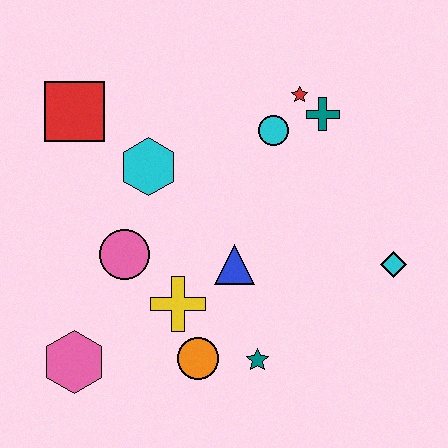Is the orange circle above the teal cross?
No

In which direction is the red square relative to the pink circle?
The red square is above the pink circle.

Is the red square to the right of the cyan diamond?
No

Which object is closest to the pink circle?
The yellow cross is closest to the pink circle.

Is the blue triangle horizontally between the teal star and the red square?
Yes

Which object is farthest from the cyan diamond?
The red square is farthest from the cyan diamond.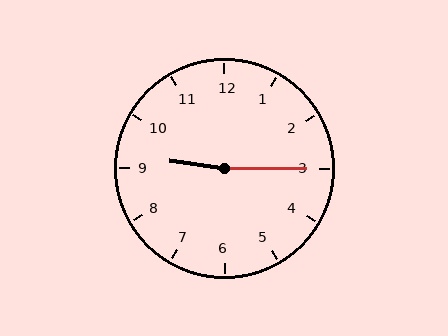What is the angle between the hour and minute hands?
Approximately 172 degrees.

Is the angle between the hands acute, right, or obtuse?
It is obtuse.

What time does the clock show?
9:15.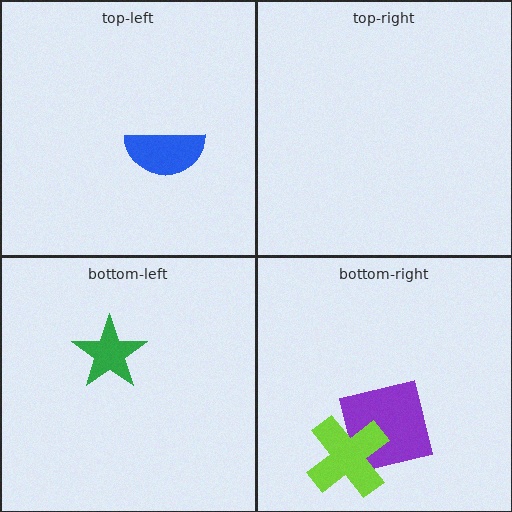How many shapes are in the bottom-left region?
1.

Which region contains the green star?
The bottom-left region.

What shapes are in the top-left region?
The blue semicircle.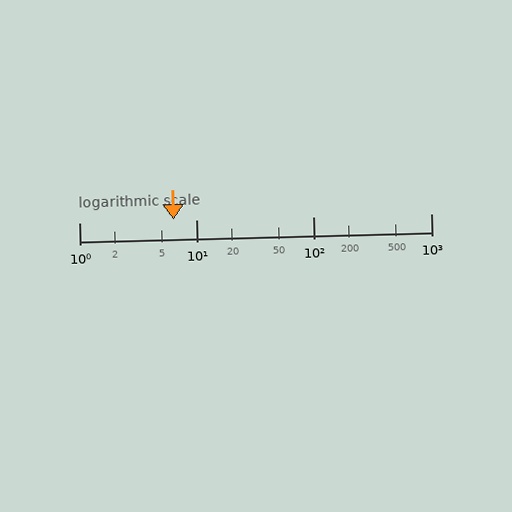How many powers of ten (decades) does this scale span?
The scale spans 3 decades, from 1 to 1000.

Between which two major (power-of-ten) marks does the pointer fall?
The pointer is between 1 and 10.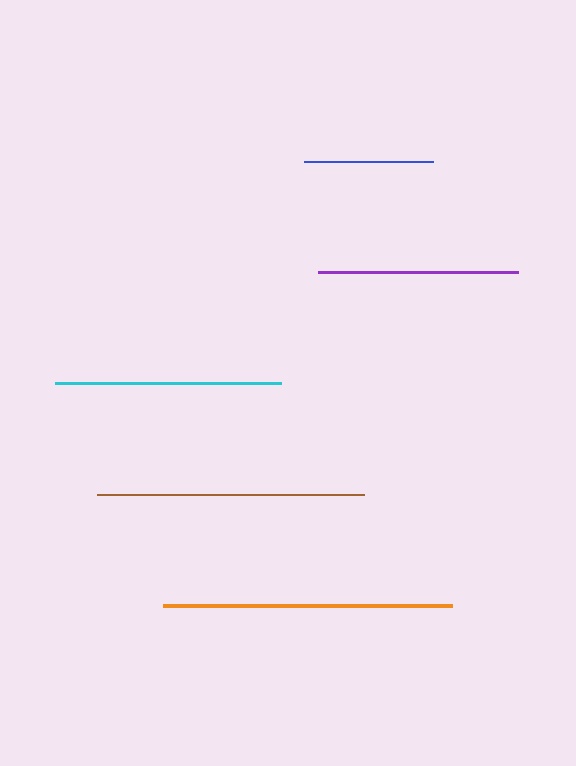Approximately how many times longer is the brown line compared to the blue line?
The brown line is approximately 2.1 times the length of the blue line.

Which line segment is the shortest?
The blue line is the shortest at approximately 129 pixels.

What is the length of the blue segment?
The blue segment is approximately 129 pixels long.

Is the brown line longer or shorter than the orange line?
The orange line is longer than the brown line.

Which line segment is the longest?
The orange line is the longest at approximately 289 pixels.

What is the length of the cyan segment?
The cyan segment is approximately 226 pixels long.